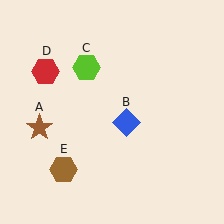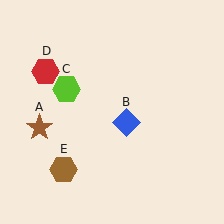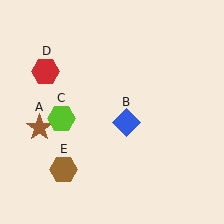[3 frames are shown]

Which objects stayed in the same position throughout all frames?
Brown star (object A) and blue diamond (object B) and red hexagon (object D) and brown hexagon (object E) remained stationary.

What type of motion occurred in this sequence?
The lime hexagon (object C) rotated counterclockwise around the center of the scene.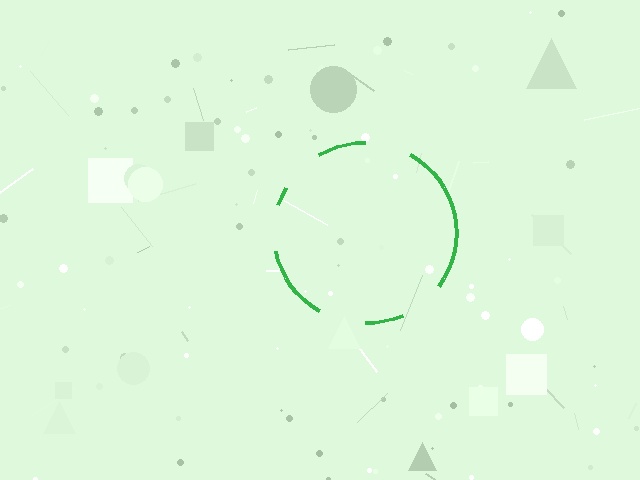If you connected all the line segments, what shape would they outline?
They would outline a circle.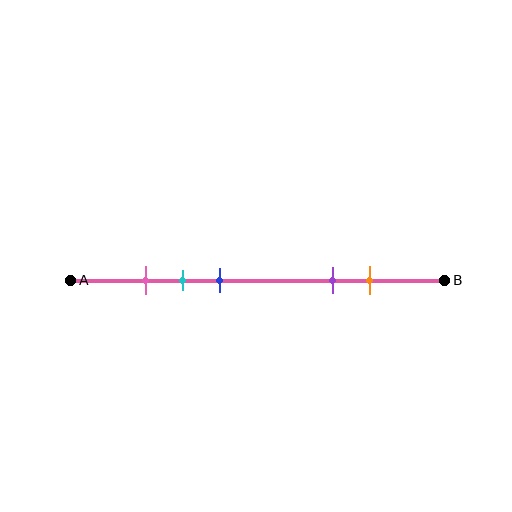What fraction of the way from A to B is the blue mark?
The blue mark is approximately 40% (0.4) of the way from A to B.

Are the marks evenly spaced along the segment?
No, the marks are not evenly spaced.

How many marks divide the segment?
There are 5 marks dividing the segment.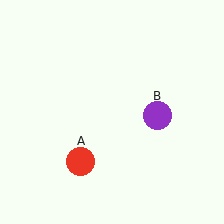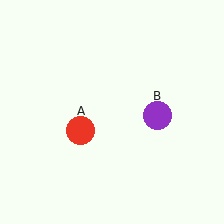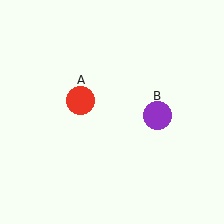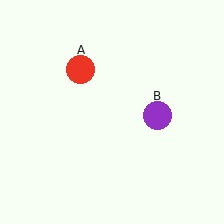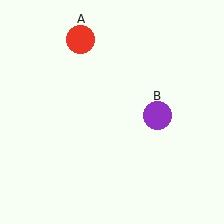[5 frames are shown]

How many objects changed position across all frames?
1 object changed position: red circle (object A).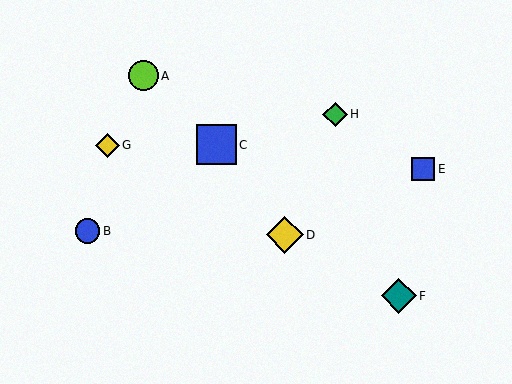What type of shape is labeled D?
Shape D is a yellow diamond.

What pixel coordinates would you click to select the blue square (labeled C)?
Click at (216, 145) to select the blue square C.